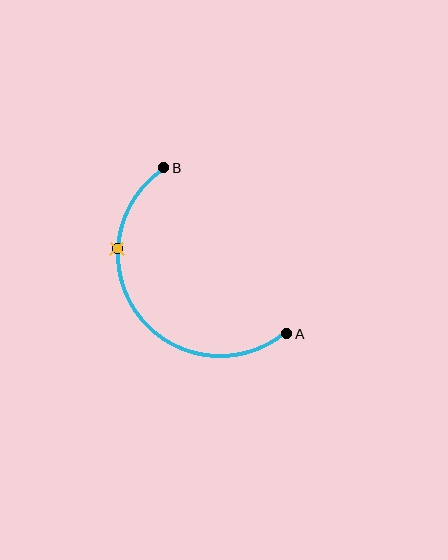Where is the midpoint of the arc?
The arc midpoint is the point on the curve farthest from the straight line joining A and B. It sits below and to the left of that line.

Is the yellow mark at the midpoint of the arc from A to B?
No. The yellow mark lies on the arc but is closer to endpoint B. The arc midpoint would be at the point on the curve equidistant along the arc from both A and B.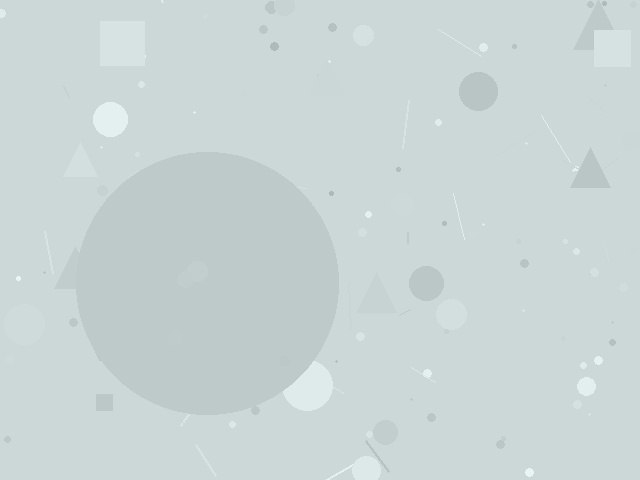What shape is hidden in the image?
A circle is hidden in the image.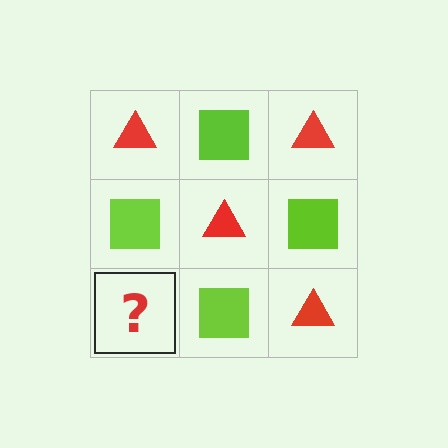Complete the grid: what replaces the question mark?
The question mark should be replaced with a red triangle.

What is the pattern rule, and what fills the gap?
The rule is that it alternates red triangle and lime square in a checkerboard pattern. The gap should be filled with a red triangle.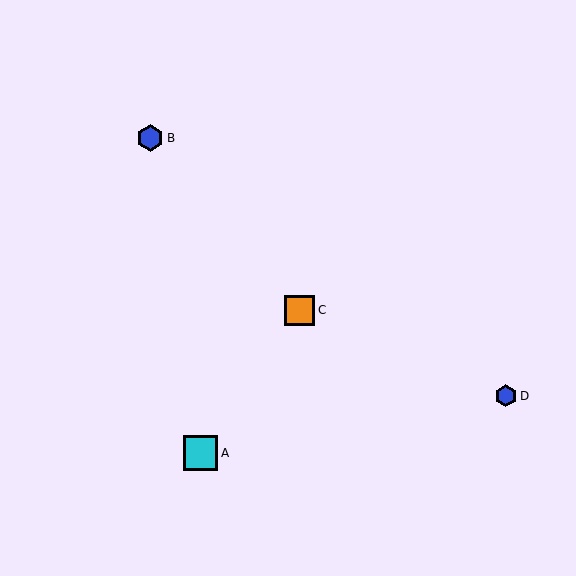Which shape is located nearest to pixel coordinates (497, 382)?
The blue hexagon (labeled D) at (506, 396) is nearest to that location.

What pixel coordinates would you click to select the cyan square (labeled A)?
Click at (200, 453) to select the cyan square A.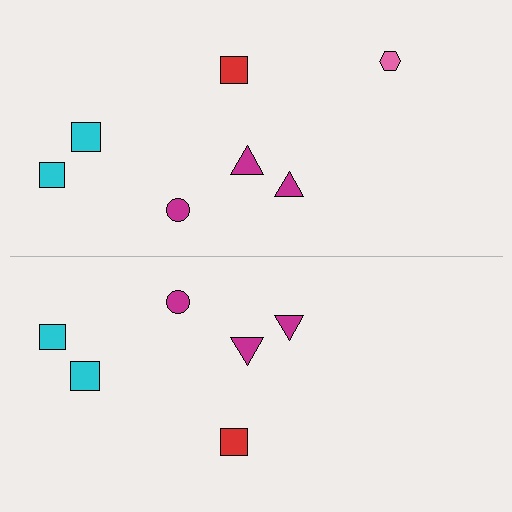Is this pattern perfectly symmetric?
No, the pattern is not perfectly symmetric. A pink hexagon is missing from the bottom side.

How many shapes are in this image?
There are 13 shapes in this image.